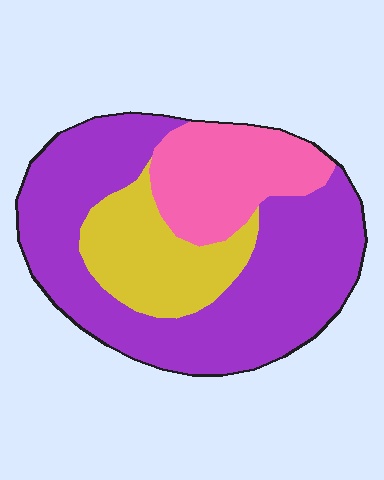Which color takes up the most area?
Purple, at roughly 60%.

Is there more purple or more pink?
Purple.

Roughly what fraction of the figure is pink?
Pink takes up about one fifth (1/5) of the figure.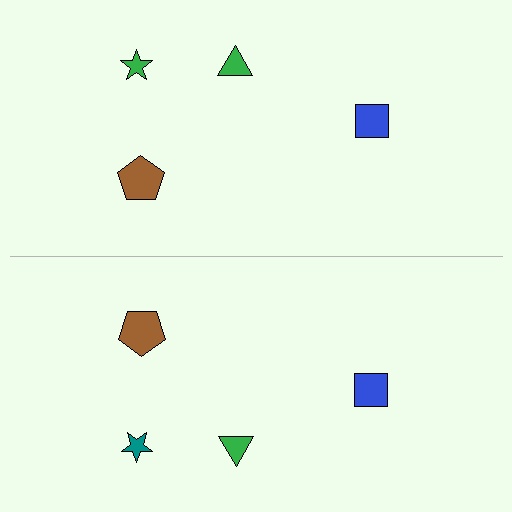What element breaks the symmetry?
The teal star on the bottom side breaks the symmetry — its mirror counterpart is green.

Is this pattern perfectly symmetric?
No, the pattern is not perfectly symmetric. The teal star on the bottom side breaks the symmetry — its mirror counterpart is green.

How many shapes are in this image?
There are 8 shapes in this image.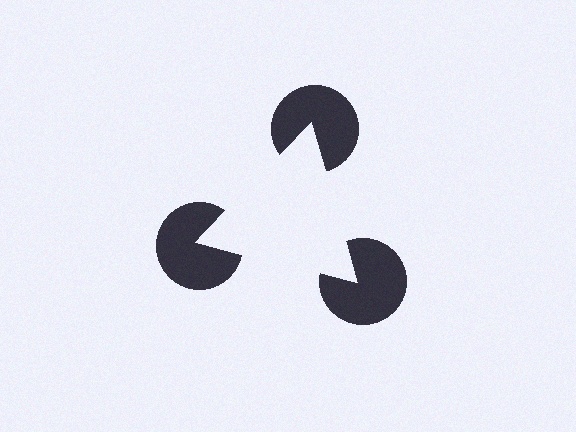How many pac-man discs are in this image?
There are 3 — one at each vertex of the illusory triangle.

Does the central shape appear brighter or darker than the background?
It typically appears slightly brighter than the background, even though no actual brightness change is drawn.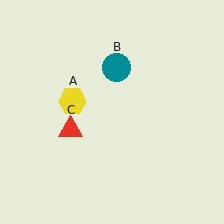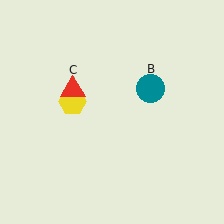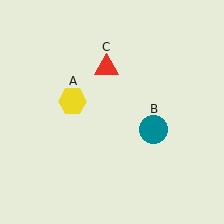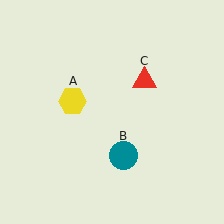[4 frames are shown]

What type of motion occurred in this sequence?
The teal circle (object B), red triangle (object C) rotated clockwise around the center of the scene.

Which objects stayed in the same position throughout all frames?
Yellow hexagon (object A) remained stationary.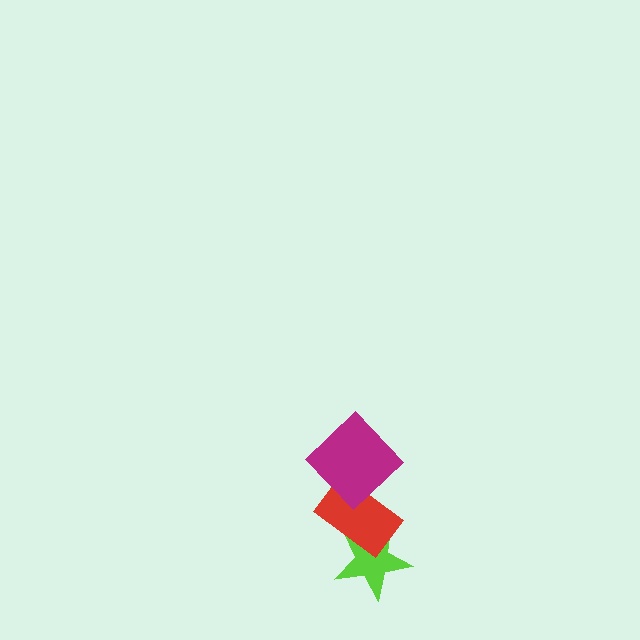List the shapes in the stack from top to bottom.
From top to bottom: the magenta diamond, the red rectangle, the lime star.